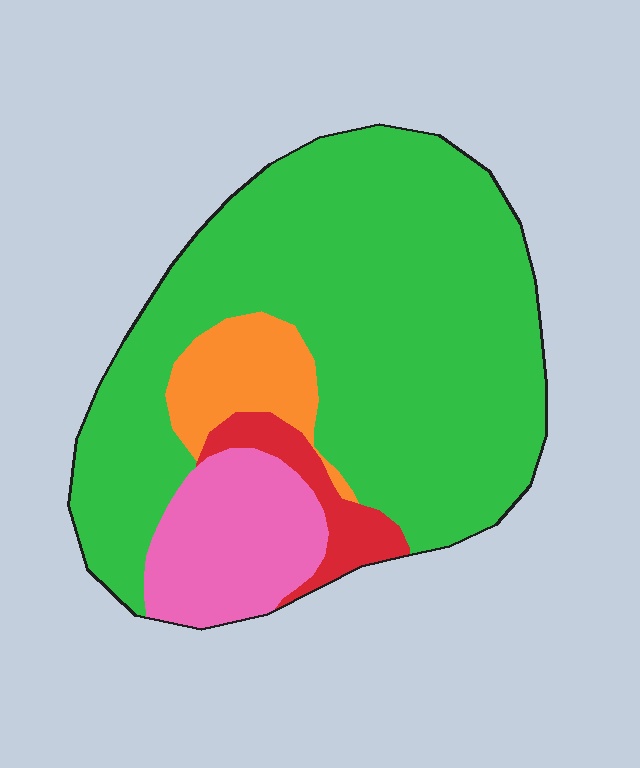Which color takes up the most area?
Green, at roughly 70%.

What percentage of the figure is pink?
Pink covers 14% of the figure.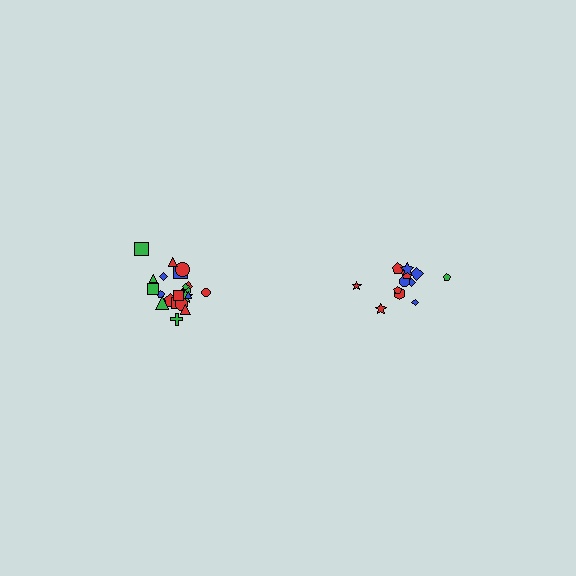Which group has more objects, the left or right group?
The left group.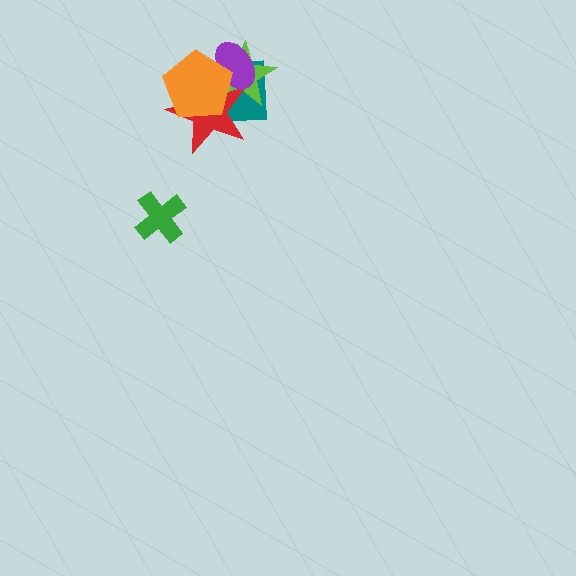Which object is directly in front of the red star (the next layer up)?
The purple ellipse is directly in front of the red star.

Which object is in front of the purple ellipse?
The orange pentagon is in front of the purple ellipse.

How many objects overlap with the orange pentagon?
4 objects overlap with the orange pentagon.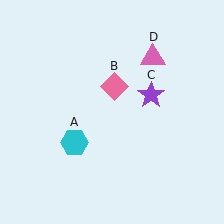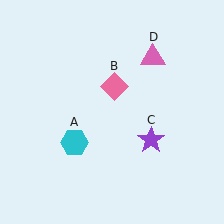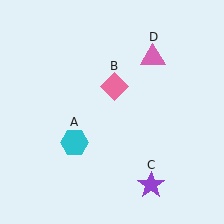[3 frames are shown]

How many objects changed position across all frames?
1 object changed position: purple star (object C).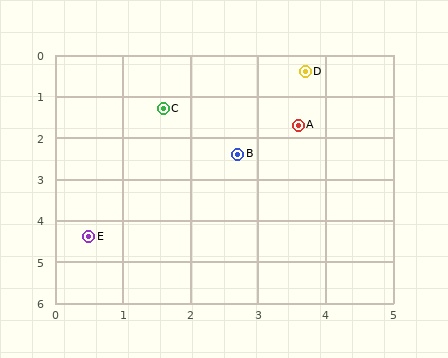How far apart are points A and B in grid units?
Points A and B are about 1.1 grid units apart.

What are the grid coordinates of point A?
Point A is at approximately (3.6, 1.7).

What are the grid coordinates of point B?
Point B is at approximately (2.7, 2.4).